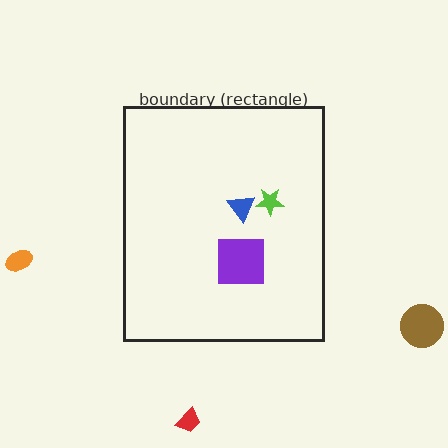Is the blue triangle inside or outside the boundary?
Inside.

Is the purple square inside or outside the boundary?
Inside.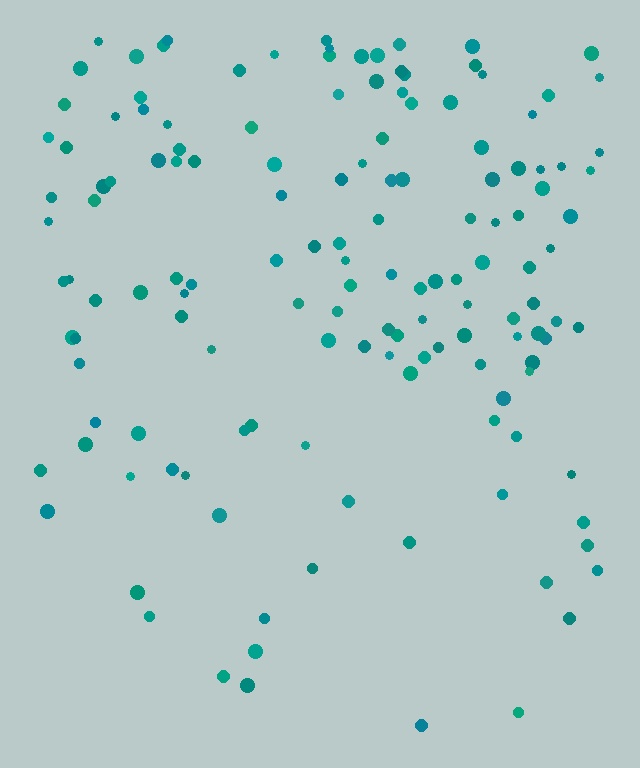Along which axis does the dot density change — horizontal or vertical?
Vertical.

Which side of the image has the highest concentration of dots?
The top.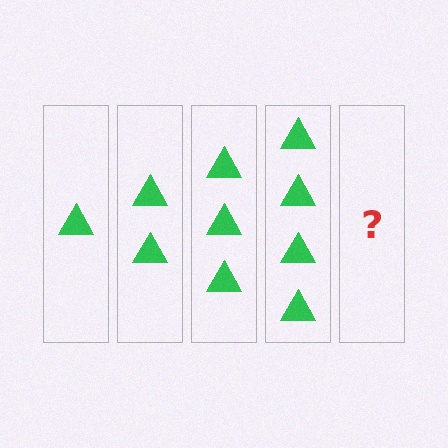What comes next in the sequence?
The next element should be 5 triangles.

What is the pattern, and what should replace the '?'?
The pattern is that each step adds one more triangle. The '?' should be 5 triangles.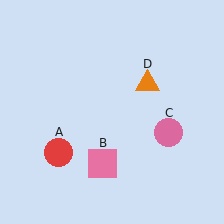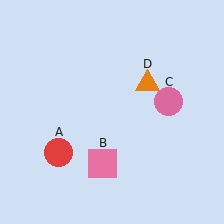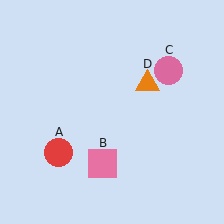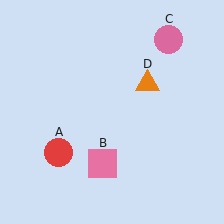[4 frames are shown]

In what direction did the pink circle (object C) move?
The pink circle (object C) moved up.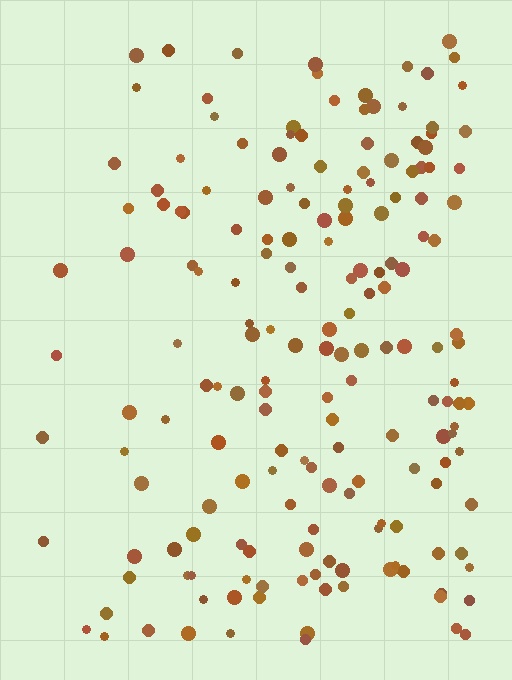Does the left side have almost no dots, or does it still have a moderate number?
Still a moderate number, just noticeably fewer than the right.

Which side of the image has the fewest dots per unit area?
The left.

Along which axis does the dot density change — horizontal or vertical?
Horizontal.